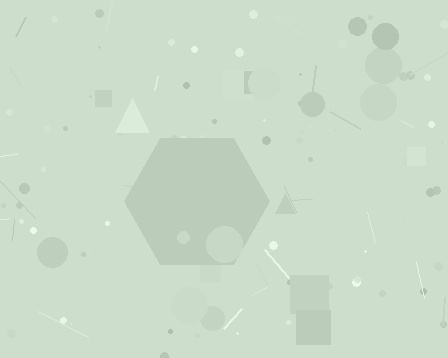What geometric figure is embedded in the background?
A hexagon is embedded in the background.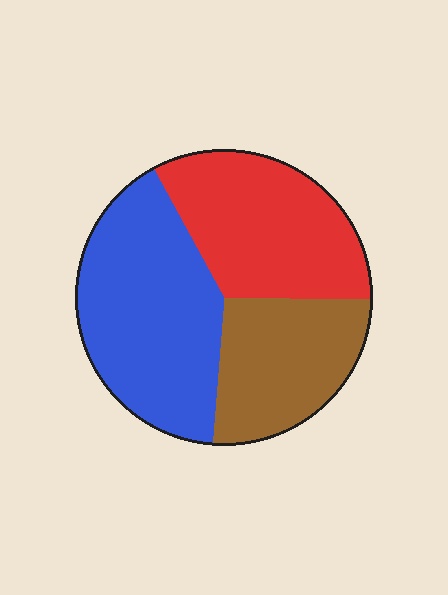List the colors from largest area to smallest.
From largest to smallest: blue, red, brown.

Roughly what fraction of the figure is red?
Red covers 33% of the figure.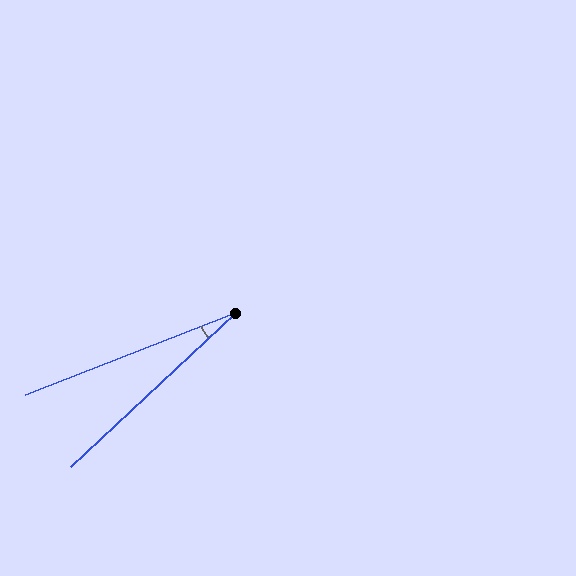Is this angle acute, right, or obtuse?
It is acute.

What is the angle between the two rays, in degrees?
Approximately 22 degrees.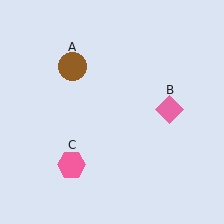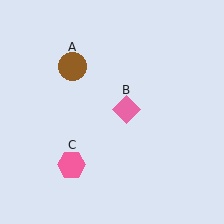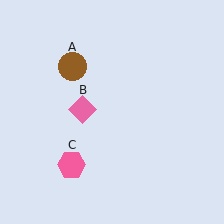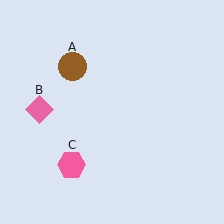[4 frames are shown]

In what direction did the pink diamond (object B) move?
The pink diamond (object B) moved left.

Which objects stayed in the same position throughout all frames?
Brown circle (object A) and pink hexagon (object C) remained stationary.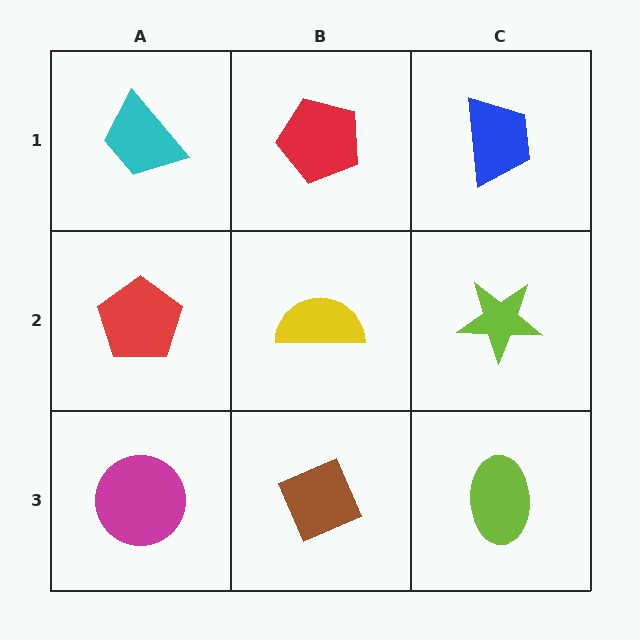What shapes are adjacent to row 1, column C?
A lime star (row 2, column C), a red pentagon (row 1, column B).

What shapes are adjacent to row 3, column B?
A yellow semicircle (row 2, column B), a magenta circle (row 3, column A), a lime ellipse (row 3, column C).